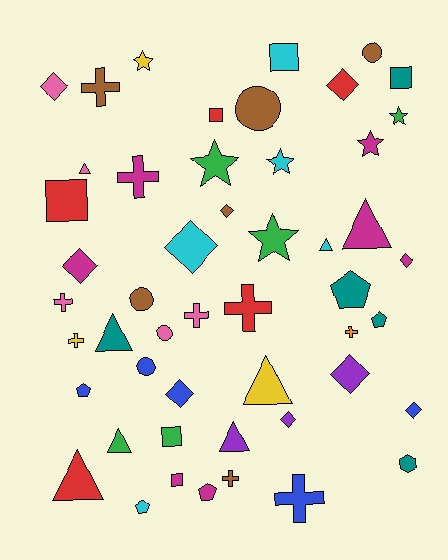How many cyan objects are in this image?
There are 5 cyan objects.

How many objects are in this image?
There are 50 objects.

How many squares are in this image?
There are 6 squares.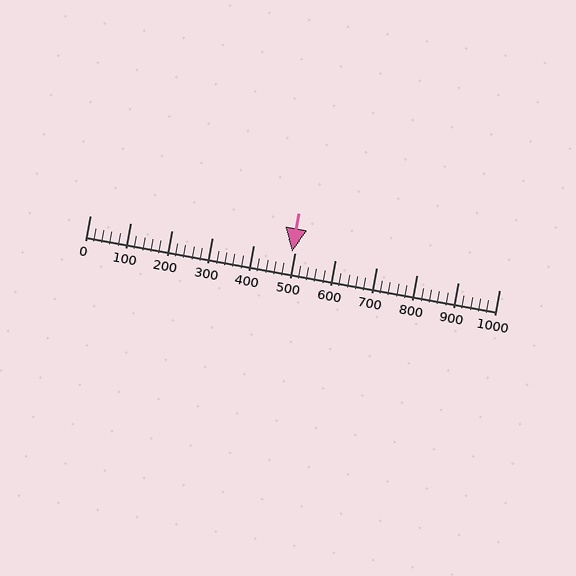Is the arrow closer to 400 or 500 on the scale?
The arrow is closer to 500.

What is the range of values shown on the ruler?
The ruler shows values from 0 to 1000.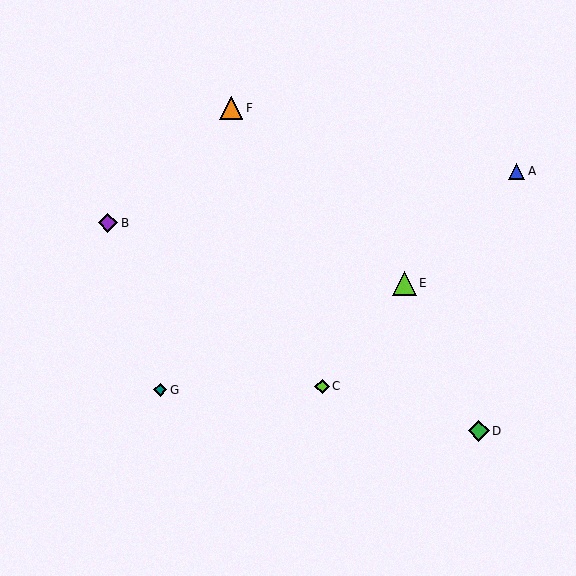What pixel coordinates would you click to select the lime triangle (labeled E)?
Click at (404, 283) to select the lime triangle E.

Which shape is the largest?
The lime triangle (labeled E) is the largest.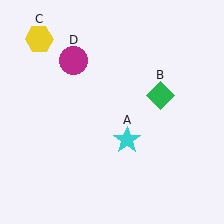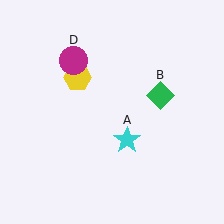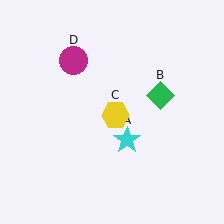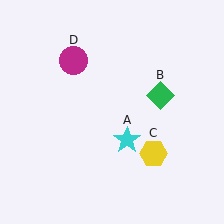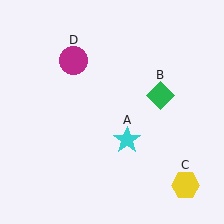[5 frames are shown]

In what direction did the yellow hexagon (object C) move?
The yellow hexagon (object C) moved down and to the right.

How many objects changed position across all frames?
1 object changed position: yellow hexagon (object C).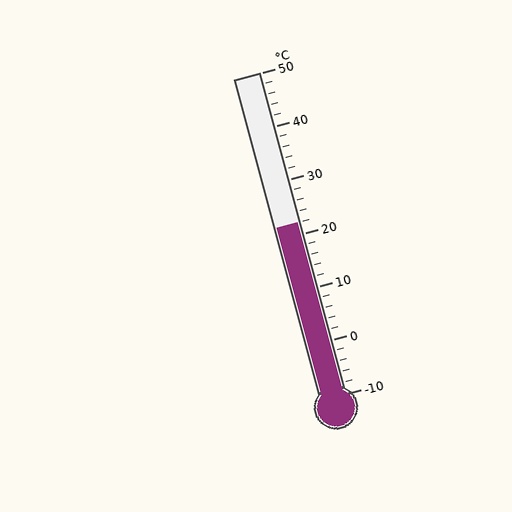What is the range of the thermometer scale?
The thermometer scale ranges from -10°C to 50°C.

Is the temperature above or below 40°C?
The temperature is below 40°C.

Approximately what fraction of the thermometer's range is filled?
The thermometer is filled to approximately 55% of its range.